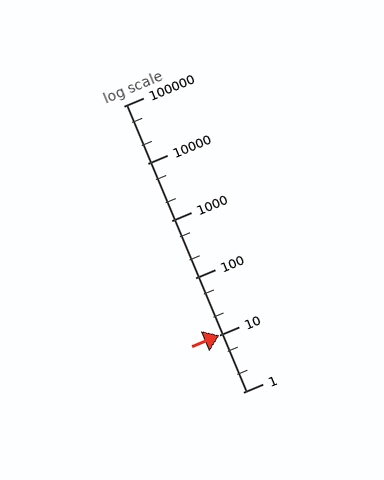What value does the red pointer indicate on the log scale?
The pointer indicates approximately 10.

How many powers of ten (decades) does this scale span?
The scale spans 5 decades, from 1 to 100000.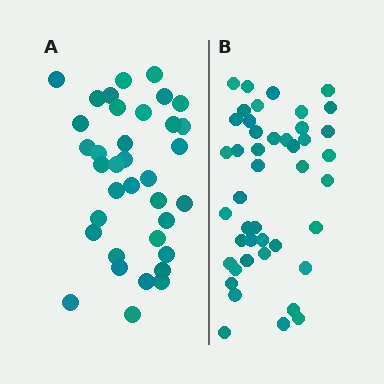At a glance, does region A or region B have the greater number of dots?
Region B (the right region) has more dots.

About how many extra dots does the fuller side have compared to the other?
Region B has roughly 8 or so more dots than region A.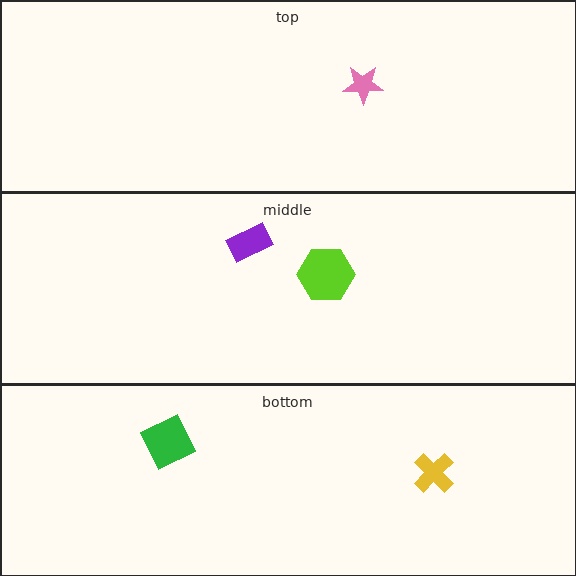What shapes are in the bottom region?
The yellow cross, the green square.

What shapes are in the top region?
The pink star.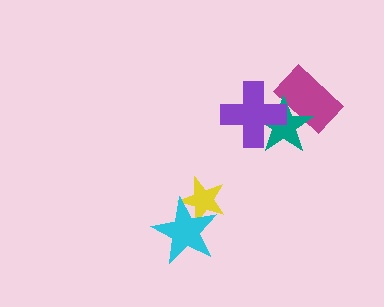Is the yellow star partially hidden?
Yes, it is partially covered by another shape.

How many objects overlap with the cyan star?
1 object overlaps with the cyan star.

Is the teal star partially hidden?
Yes, it is partially covered by another shape.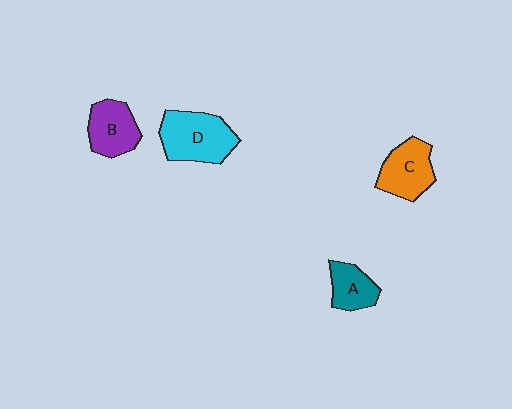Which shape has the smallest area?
Shape A (teal).